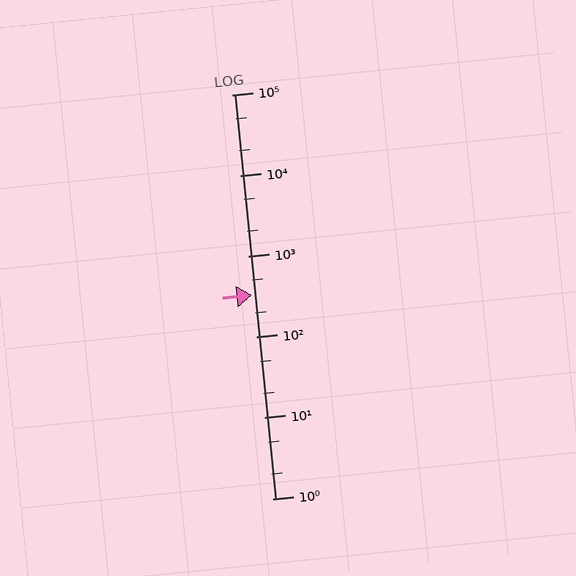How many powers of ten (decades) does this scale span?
The scale spans 5 decades, from 1 to 100000.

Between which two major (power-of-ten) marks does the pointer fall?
The pointer is between 100 and 1000.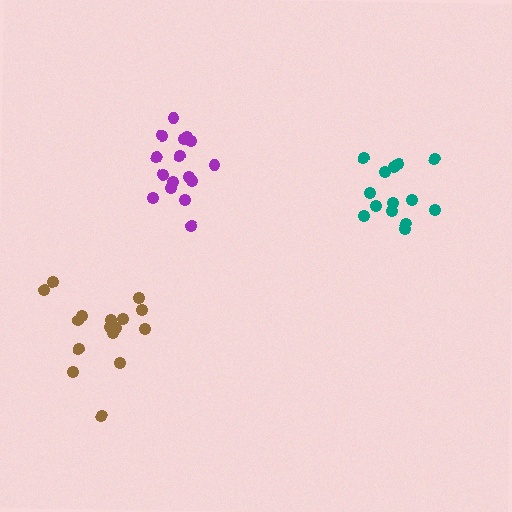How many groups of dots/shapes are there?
There are 3 groups.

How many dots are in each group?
Group 1: 14 dots, Group 2: 16 dots, Group 3: 16 dots (46 total).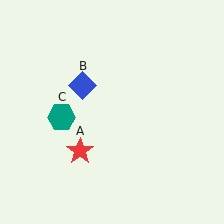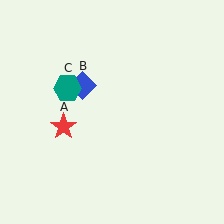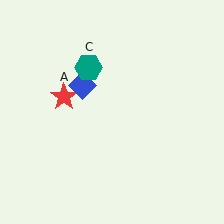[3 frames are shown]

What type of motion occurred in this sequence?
The red star (object A), teal hexagon (object C) rotated clockwise around the center of the scene.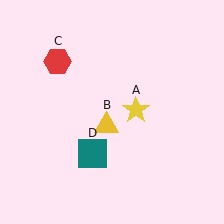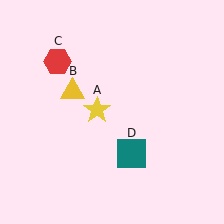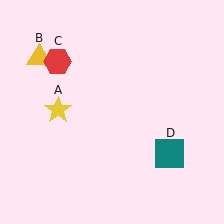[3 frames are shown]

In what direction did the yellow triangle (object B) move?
The yellow triangle (object B) moved up and to the left.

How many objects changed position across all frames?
3 objects changed position: yellow star (object A), yellow triangle (object B), teal square (object D).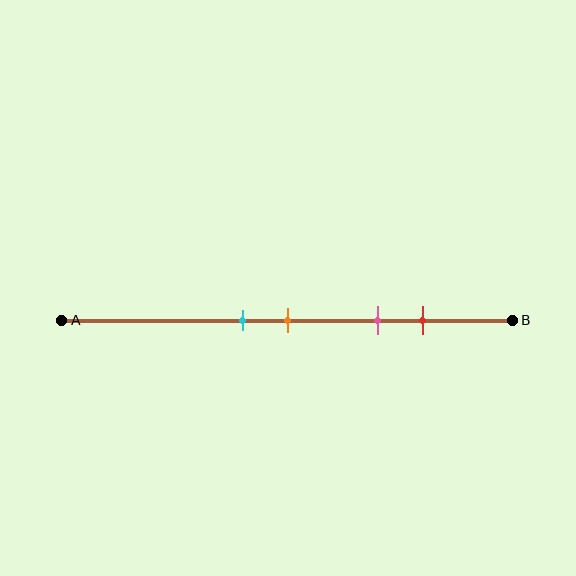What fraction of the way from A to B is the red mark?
The red mark is approximately 80% (0.8) of the way from A to B.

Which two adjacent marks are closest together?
The cyan and orange marks are the closest adjacent pair.